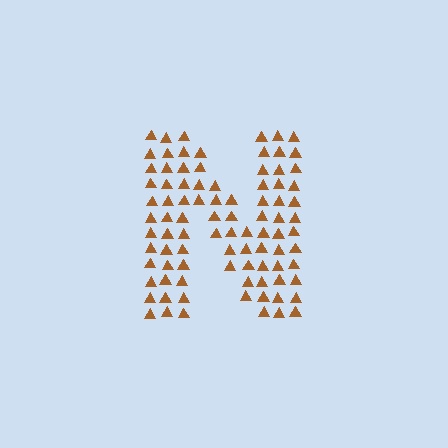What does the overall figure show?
The overall figure shows the letter N.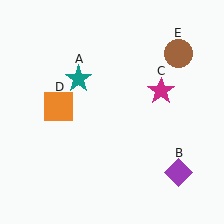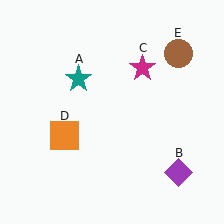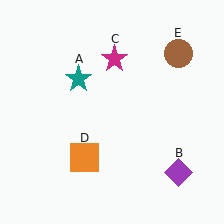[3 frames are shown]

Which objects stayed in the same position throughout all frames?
Teal star (object A) and purple diamond (object B) and brown circle (object E) remained stationary.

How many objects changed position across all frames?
2 objects changed position: magenta star (object C), orange square (object D).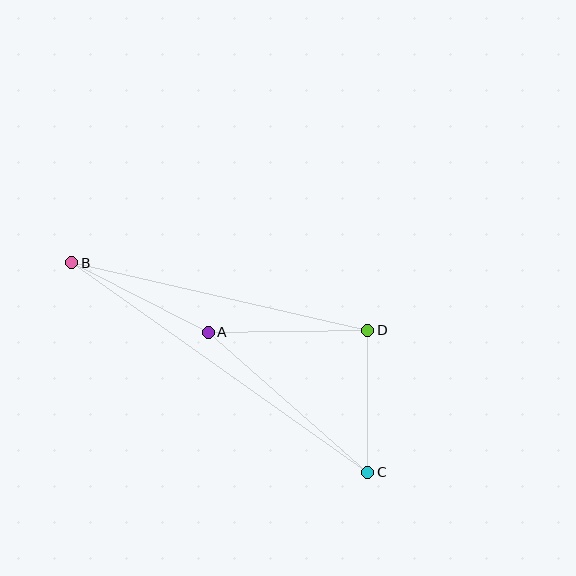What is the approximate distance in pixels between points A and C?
The distance between A and C is approximately 212 pixels.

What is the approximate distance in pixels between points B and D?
The distance between B and D is approximately 304 pixels.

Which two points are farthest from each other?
Points B and C are farthest from each other.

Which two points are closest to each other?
Points C and D are closest to each other.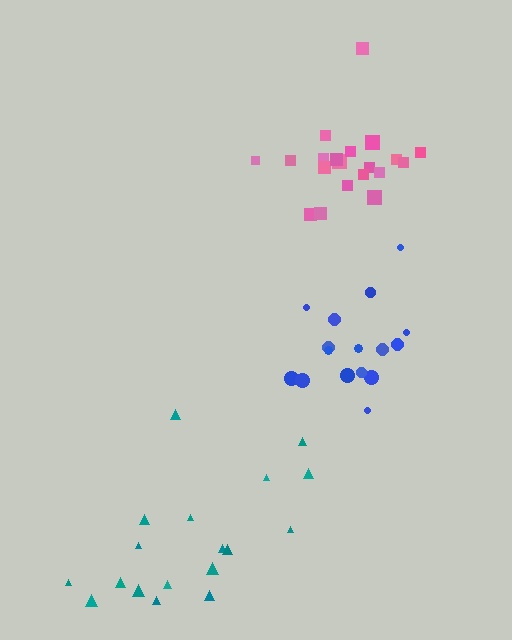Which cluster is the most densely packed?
Pink.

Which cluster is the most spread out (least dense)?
Teal.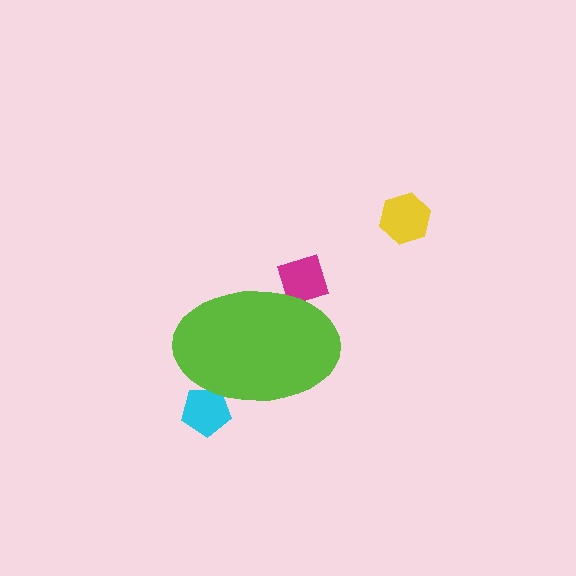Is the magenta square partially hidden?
Yes, the magenta square is partially hidden behind the lime ellipse.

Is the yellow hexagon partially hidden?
No, the yellow hexagon is fully visible.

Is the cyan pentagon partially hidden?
Yes, the cyan pentagon is partially hidden behind the lime ellipse.